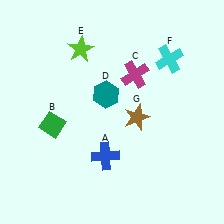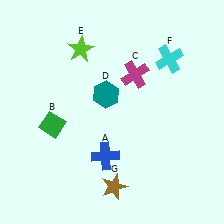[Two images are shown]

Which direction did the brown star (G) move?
The brown star (G) moved down.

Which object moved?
The brown star (G) moved down.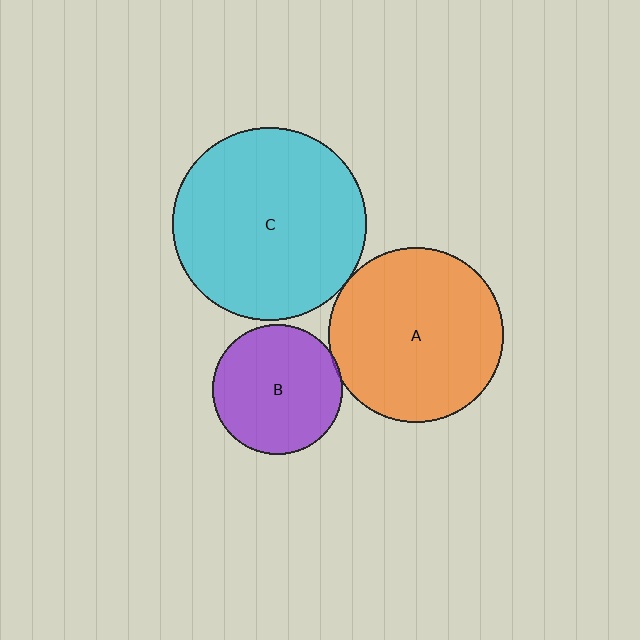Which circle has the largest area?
Circle C (cyan).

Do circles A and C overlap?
Yes.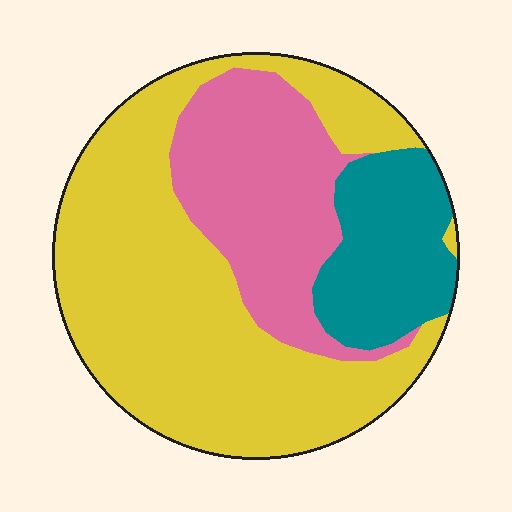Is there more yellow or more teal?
Yellow.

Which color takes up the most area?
Yellow, at roughly 55%.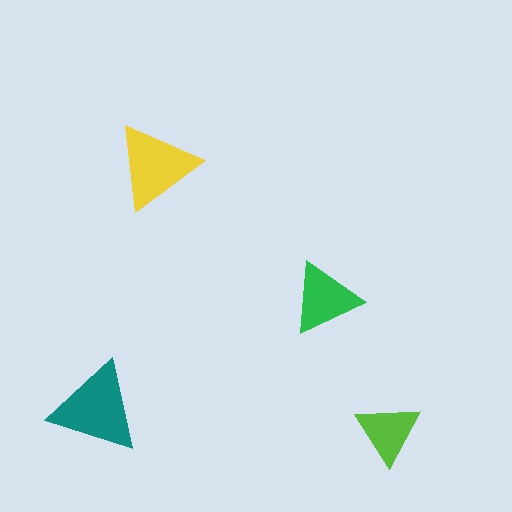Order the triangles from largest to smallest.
the teal one, the yellow one, the green one, the lime one.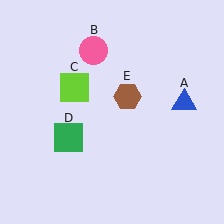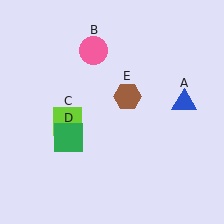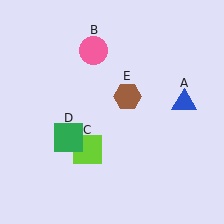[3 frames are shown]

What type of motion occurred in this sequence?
The lime square (object C) rotated counterclockwise around the center of the scene.